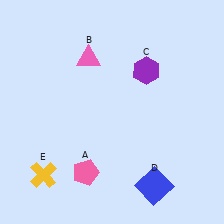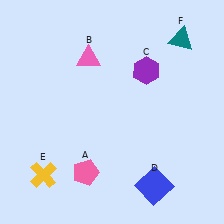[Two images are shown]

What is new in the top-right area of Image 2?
A teal triangle (F) was added in the top-right area of Image 2.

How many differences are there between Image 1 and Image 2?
There is 1 difference between the two images.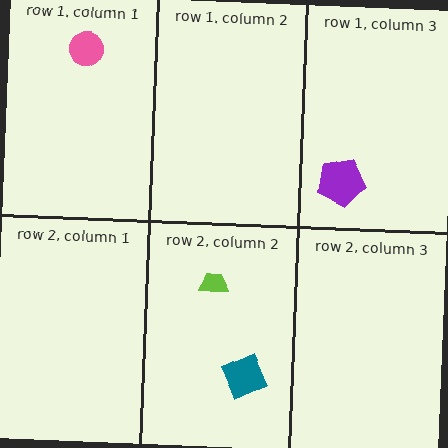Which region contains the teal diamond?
The row 2, column 2 region.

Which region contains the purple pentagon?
The row 1, column 3 region.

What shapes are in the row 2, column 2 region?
The lime trapezoid, the teal diamond.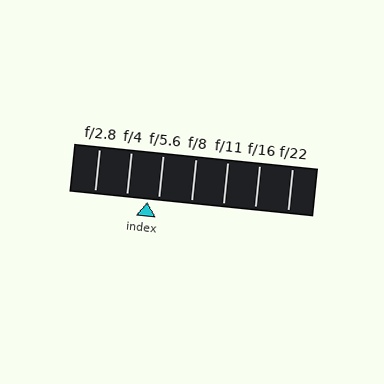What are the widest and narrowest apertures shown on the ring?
The widest aperture shown is f/2.8 and the narrowest is f/22.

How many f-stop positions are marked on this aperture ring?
There are 7 f-stop positions marked.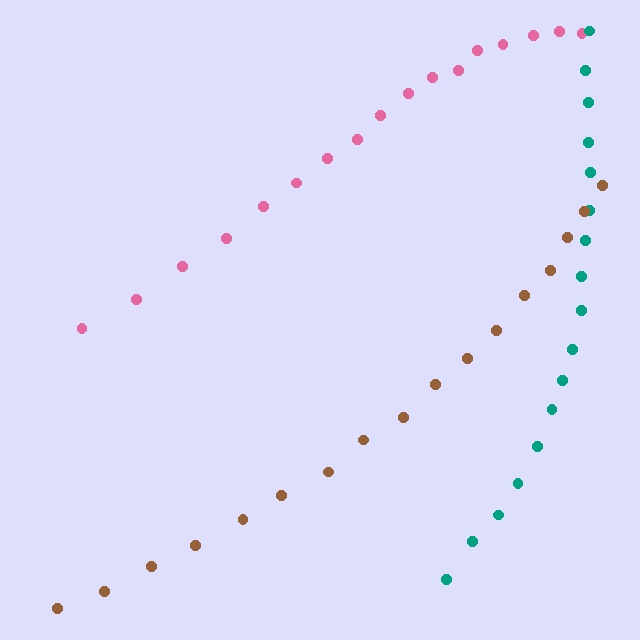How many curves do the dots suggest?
There are 3 distinct paths.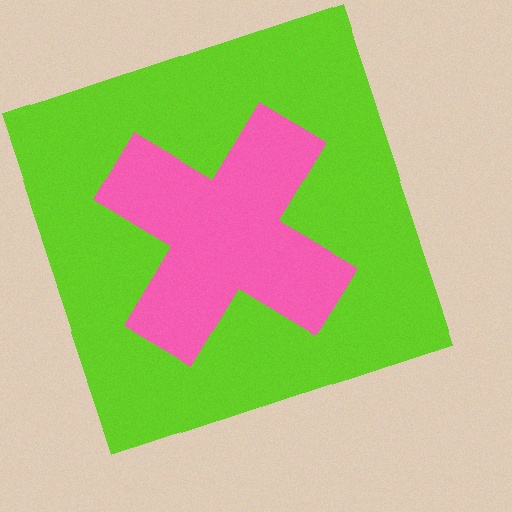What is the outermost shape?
The lime square.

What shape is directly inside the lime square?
The pink cross.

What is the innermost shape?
The pink cross.